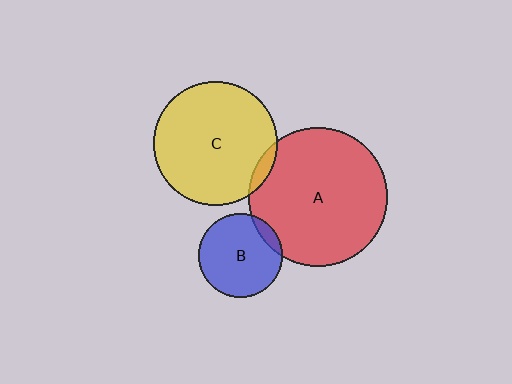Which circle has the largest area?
Circle A (red).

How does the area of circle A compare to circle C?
Approximately 1.3 times.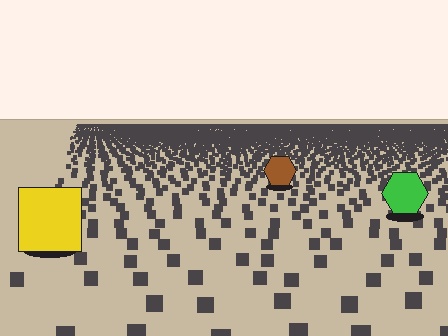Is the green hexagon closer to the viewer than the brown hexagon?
Yes. The green hexagon is closer — you can tell from the texture gradient: the ground texture is coarser near it.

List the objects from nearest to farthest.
From nearest to farthest: the yellow square, the green hexagon, the brown hexagon.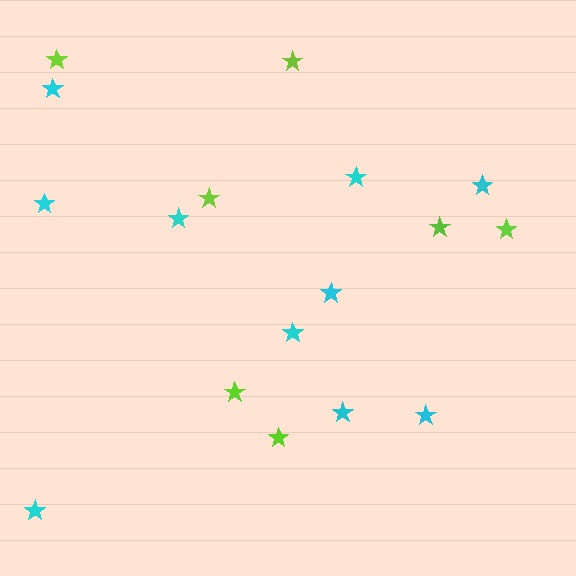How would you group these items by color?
There are 2 groups: one group of lime stars (7) and one group of cyan stars (10).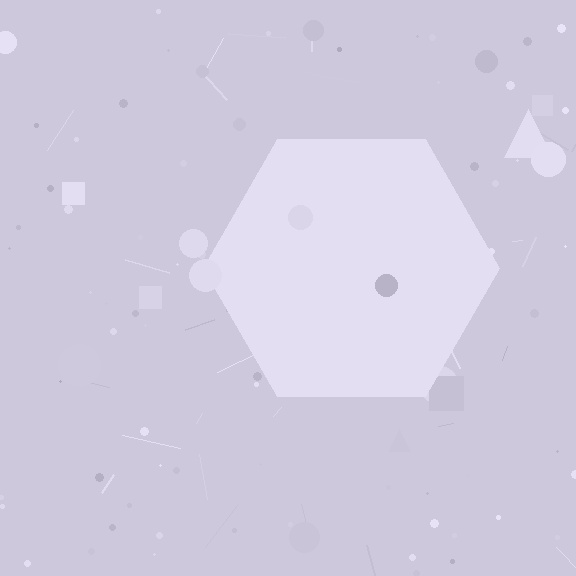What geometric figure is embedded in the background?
A hexagon is embedded in the background.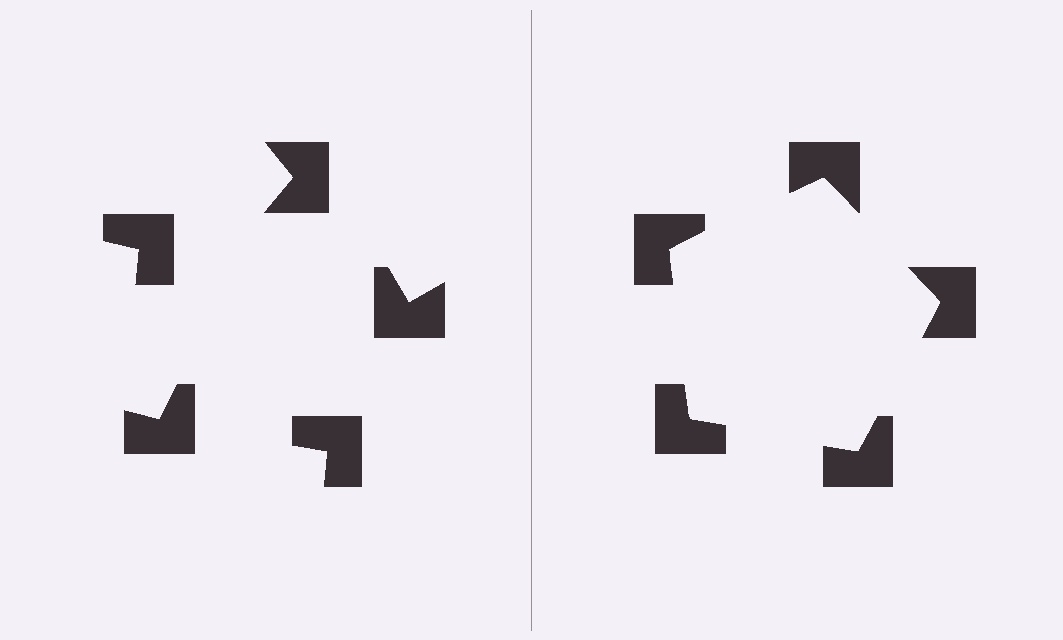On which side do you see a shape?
An illusory pentagon appears on the right side. On the left side the wedge cuts are rotated, so no coherent shape forms.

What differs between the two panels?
The notched squares are positioned identically on both sides; only the wedge orientations differ. On the right they align to a pentagon; on the left they are misaligned.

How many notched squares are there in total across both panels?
10 — 5 on each side.